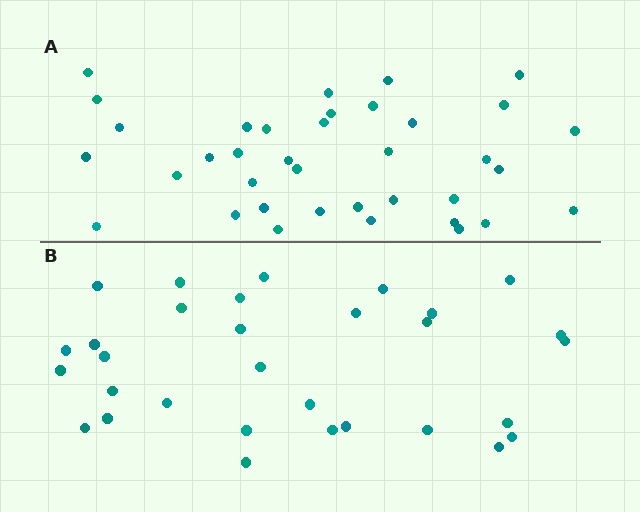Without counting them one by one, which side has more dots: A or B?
Region A (the top region) has more dots.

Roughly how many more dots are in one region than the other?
Region A has about 6 more dots than region B.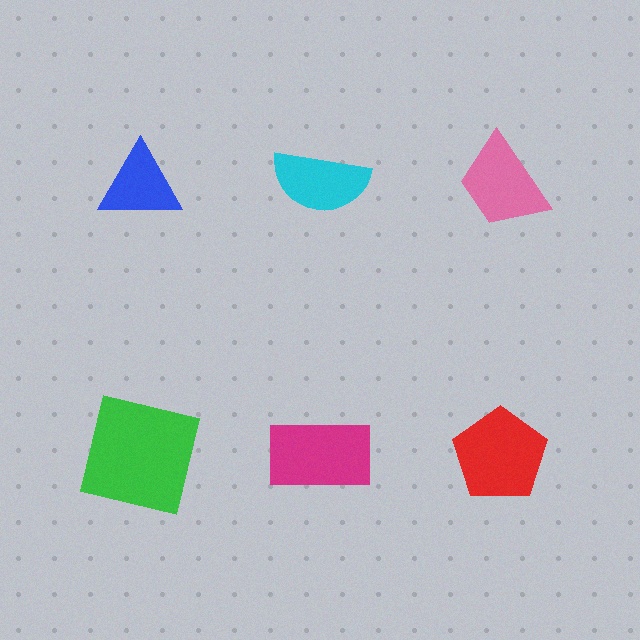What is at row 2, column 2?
A magenta rectangle.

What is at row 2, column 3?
A red pentagon.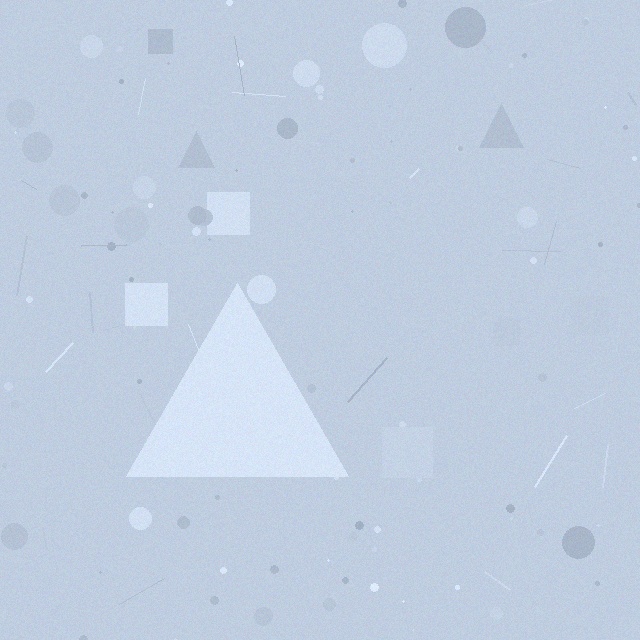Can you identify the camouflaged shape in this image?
The camouflaged shape is a triangle.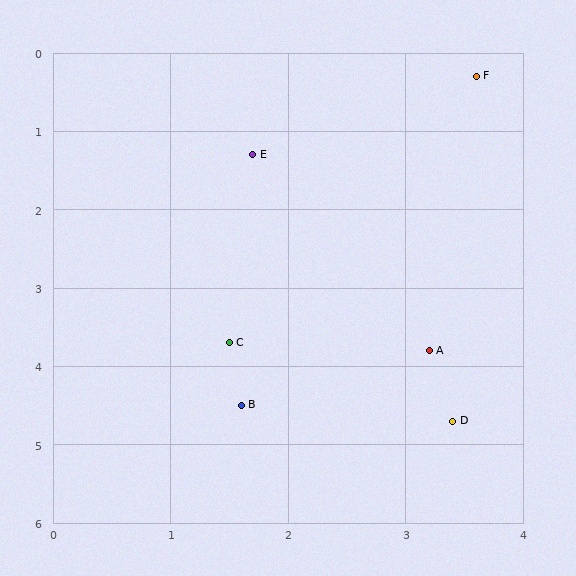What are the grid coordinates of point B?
Point B is at approximately (1.6, 4.5).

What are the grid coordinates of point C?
Point C is at approximately (1.5, 3.7).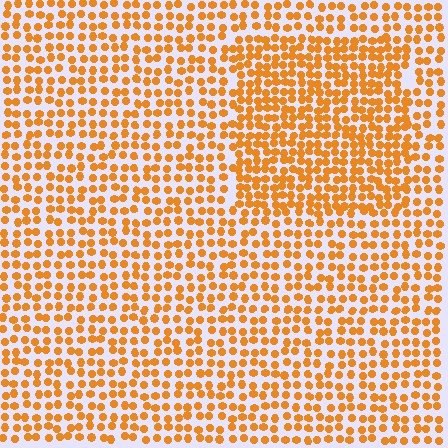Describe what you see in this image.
The image contains small orange elements arranged at two different densities. A rectangle-shaped region is visible where the elements are more densely packed than the surrounding area.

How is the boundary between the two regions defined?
The boundary is defined by a change in element density (approximately 1.5x ratio). All elements are the same color, size, and shape.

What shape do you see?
I see a rectangle.